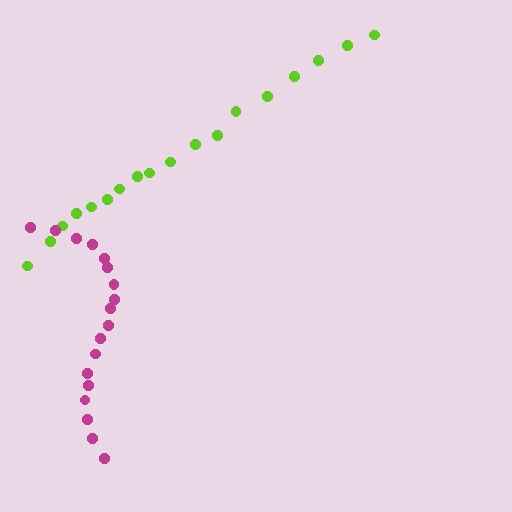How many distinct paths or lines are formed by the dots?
There are 2 distinct paths.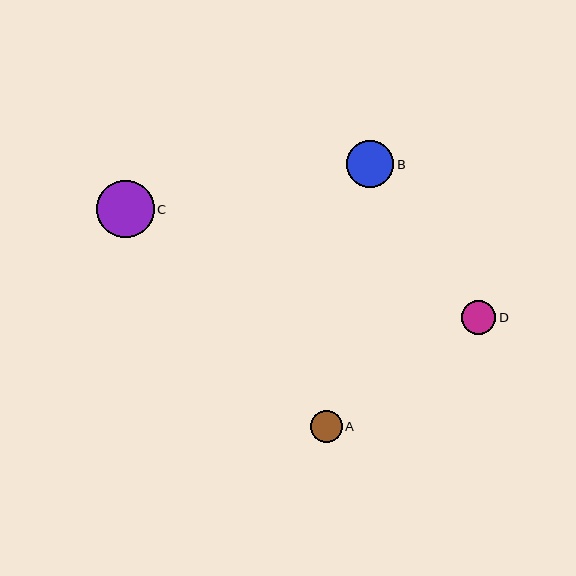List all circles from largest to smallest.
From largest to smallest: C, B, D, A.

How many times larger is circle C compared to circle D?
Circle C is approximately 1.7 times the size of circle D.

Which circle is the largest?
Circle C is the largest with a size of approximately 58 pixels.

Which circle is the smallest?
Circle A is the smallest with a size of approximately 32 pixels.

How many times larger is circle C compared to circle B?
Circle C is approximately 1.2 times the size of circle B.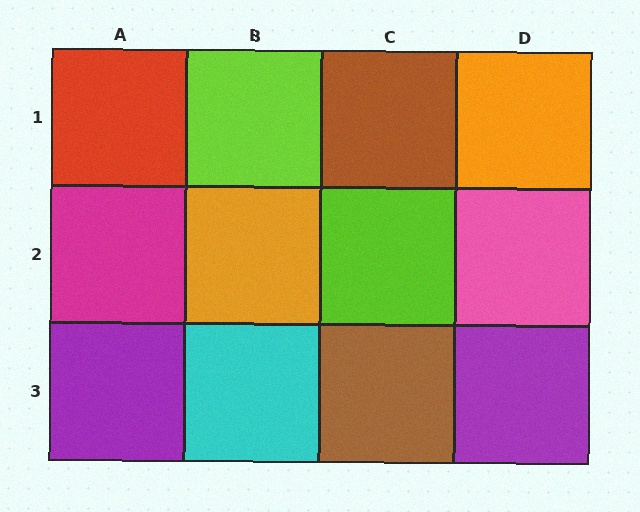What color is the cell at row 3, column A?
Purple.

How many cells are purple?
2 cells are purple.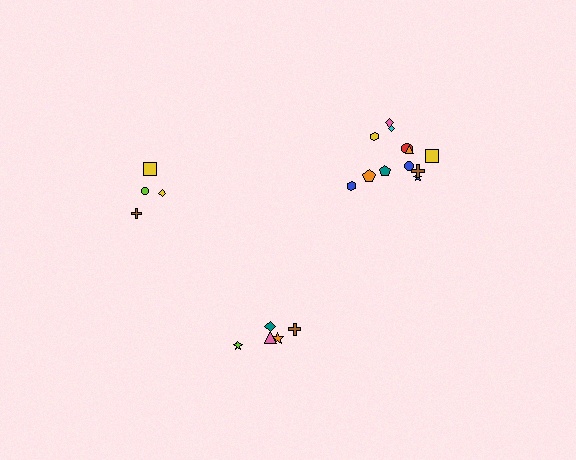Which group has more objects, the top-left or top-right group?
The top-right group.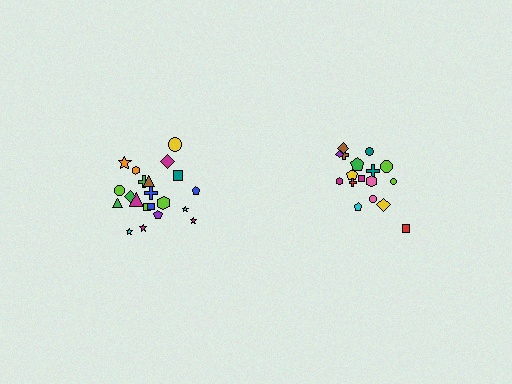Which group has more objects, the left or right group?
The left group.